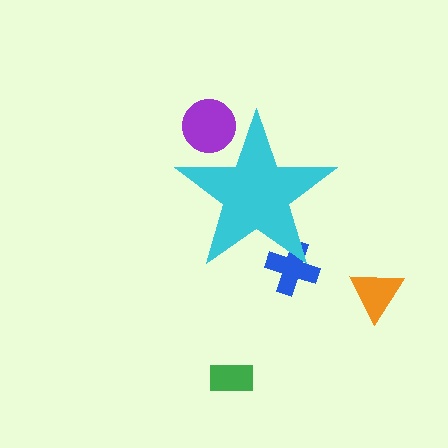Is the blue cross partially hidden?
Yes, the blue cross is partially hidden behind the cyan star.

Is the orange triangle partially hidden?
No, the orange triangle is fully visible.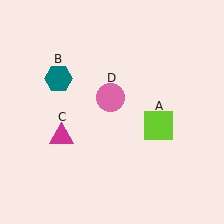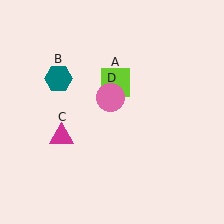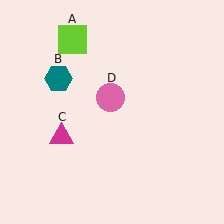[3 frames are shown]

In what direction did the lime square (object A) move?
The lime square (object A) moved up and to the left.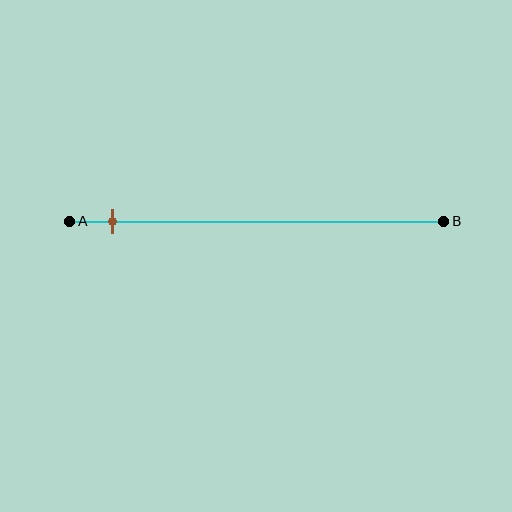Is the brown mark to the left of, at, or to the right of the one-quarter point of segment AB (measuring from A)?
The brown mark is to the left of the one-quarter point of segment AB.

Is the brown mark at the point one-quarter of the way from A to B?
No, the mark is at about 10% from A, not at the 25% one-quarter point.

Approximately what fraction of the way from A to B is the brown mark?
The brown mark is approximately 10% of the way from A to B.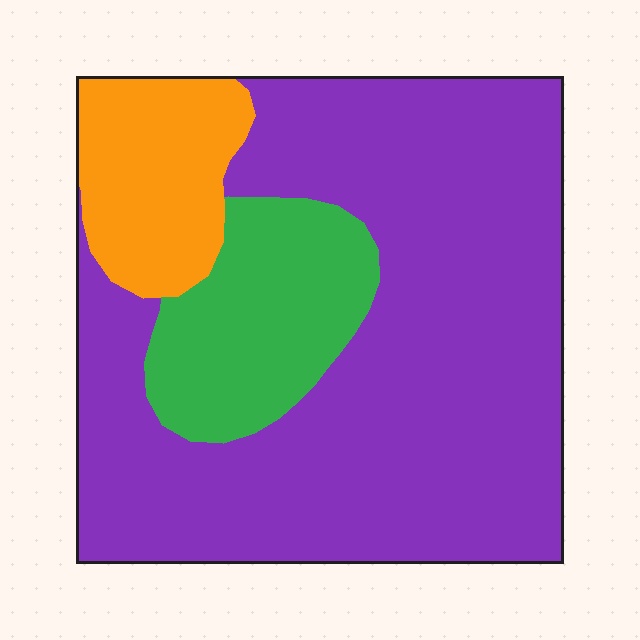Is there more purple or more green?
Purple.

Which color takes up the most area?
Purple, at roughly 70%.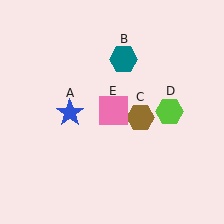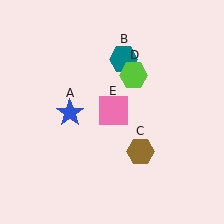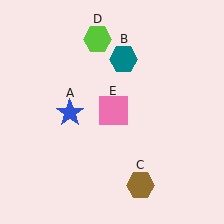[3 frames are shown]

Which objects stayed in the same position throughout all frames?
Blue star (object A) and teal hexagon (object B) and pink square (object E) remained stationary.